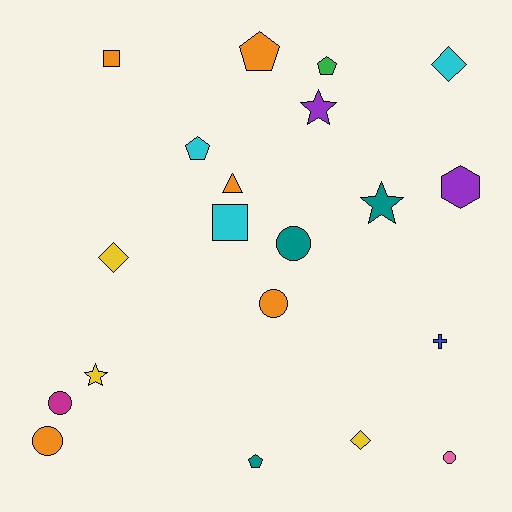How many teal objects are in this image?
There are 3 teal objects.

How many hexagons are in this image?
There is 1 hexagon.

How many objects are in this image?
There are 20 objects.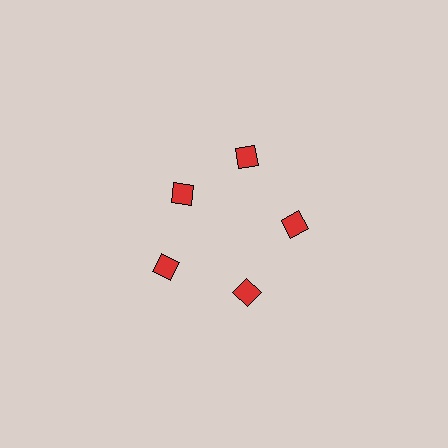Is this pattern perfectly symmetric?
No. The 5 red diamonds are arranged in a ring, but one element near the 10 o'clock position is pulled inward toward the center, breaking the 5-fold rotational symmetry.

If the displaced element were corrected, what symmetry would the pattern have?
It would have 5-fold rotational symmetry — the pattern would map onto itself every 72 degrees.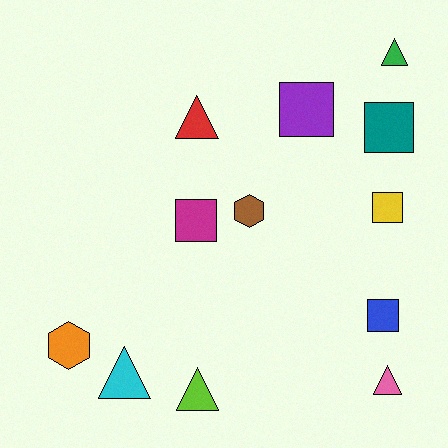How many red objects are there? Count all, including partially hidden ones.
There is 1 red object.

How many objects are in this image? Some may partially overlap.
There are 12 objects.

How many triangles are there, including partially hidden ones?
There are 5 triangles.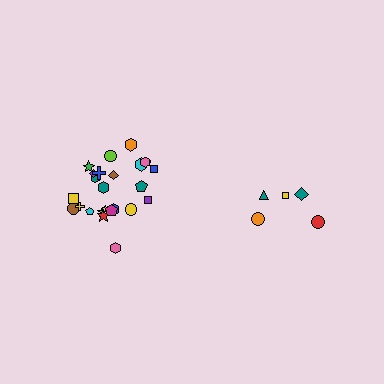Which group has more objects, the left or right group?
The left group.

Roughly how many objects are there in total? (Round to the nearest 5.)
Roughly 30 objects in total.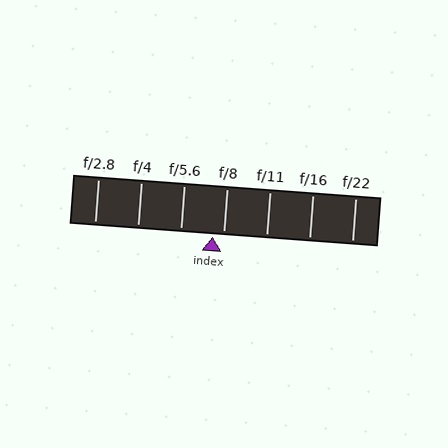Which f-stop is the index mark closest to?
The index mark is closest to f/8.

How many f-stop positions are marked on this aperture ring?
There are 7 f-stop positions marked.